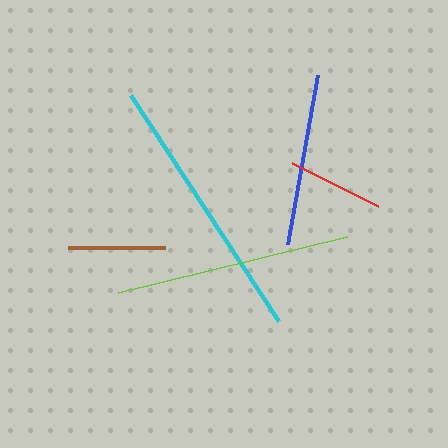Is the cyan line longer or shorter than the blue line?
The cyan line is longer than the blue line.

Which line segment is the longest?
The cyan line is the longest at approximately 270 pixels.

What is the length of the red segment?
The red segment is approximately 96 pixels long.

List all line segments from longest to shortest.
From longest to shortest: cyan, lime, blue, red, brown.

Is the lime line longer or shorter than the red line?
The lime line is longer than the red line.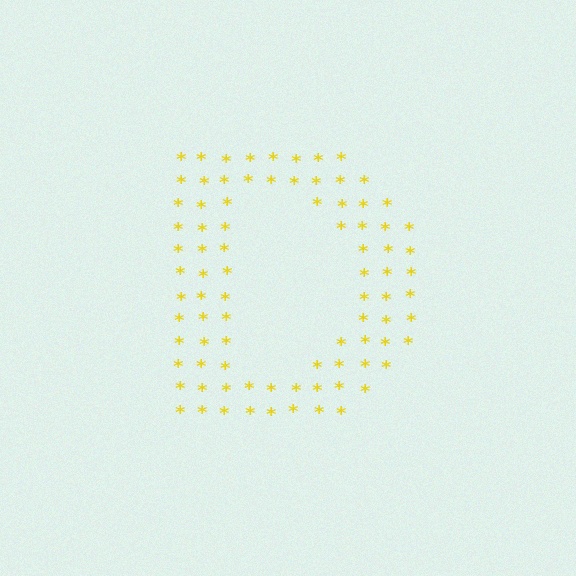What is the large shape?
The large shape is the letter D.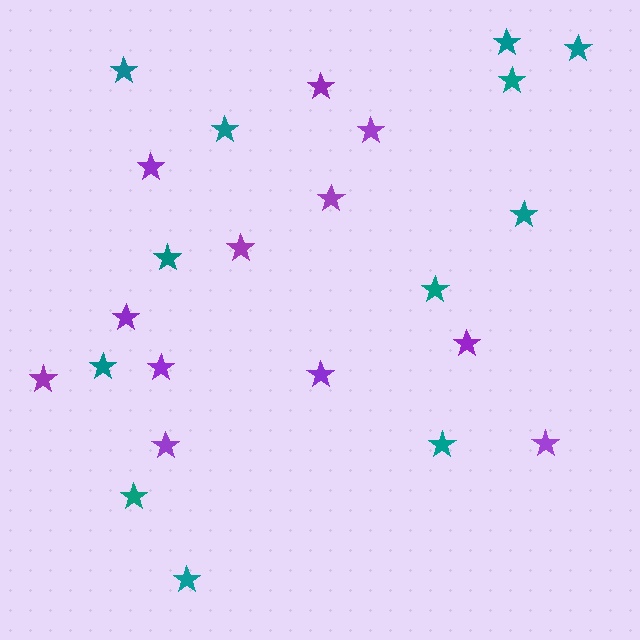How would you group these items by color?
There are 2 groups: one group of purple stars (12) and one group of teal stars (12).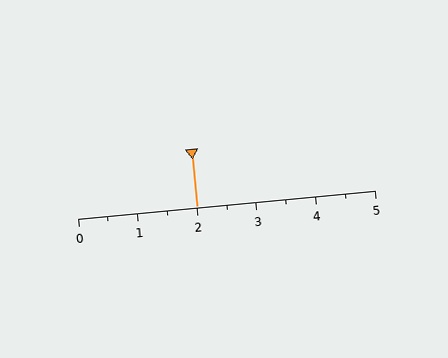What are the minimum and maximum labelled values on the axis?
The axis runs from 0 to 5.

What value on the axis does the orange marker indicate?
The marker indicates approximately 2.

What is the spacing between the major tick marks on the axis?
The major ticks are spaced 1 apart.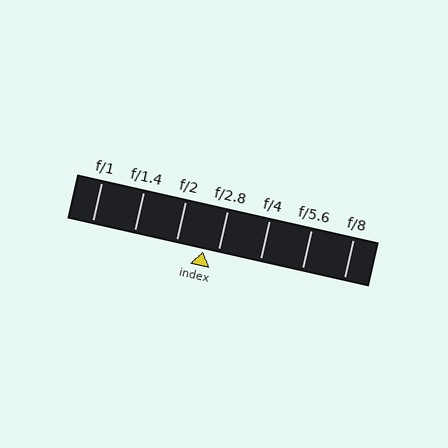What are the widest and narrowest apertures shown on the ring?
The widest aperture shown is f/1 and the narrowest is f/8.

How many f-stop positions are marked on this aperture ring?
There are 7 f-stop positions marked.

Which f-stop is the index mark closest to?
The index mark is closest to f/2.8.